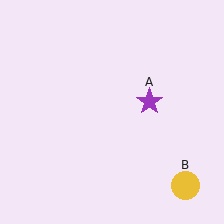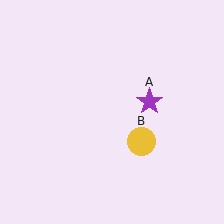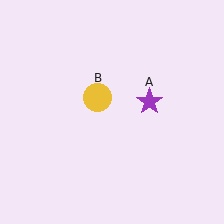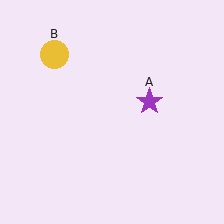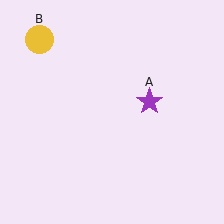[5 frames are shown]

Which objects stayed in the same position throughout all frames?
Purple star (object A) remained stationary.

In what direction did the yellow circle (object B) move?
The yellow circle (object B) moved up and to the left.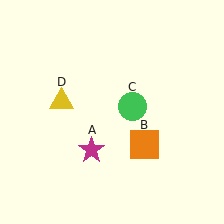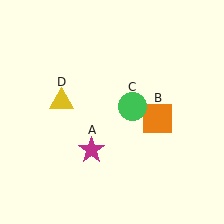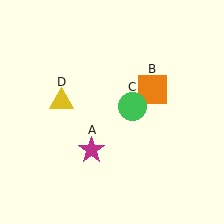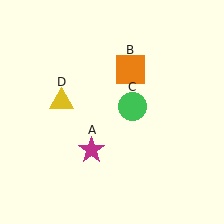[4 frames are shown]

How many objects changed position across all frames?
1 object changed position: orange square (object B).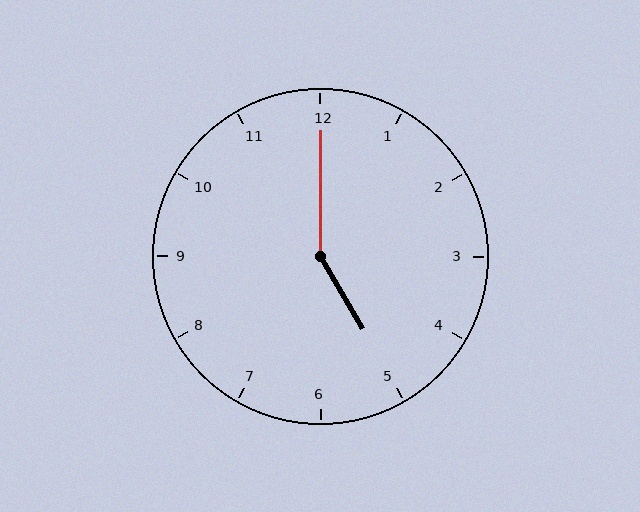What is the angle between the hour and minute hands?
Approximately 150 degrees.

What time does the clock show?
5:00.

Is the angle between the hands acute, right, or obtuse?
It is obtuse.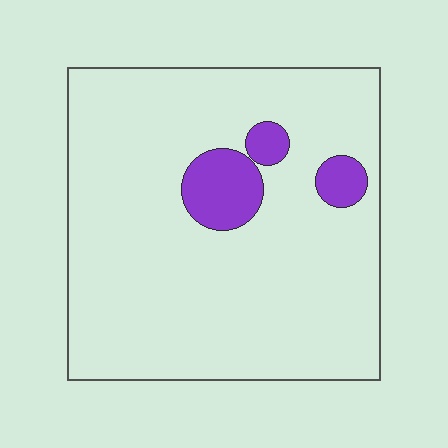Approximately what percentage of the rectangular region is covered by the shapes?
Approximately 10%.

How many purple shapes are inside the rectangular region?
3.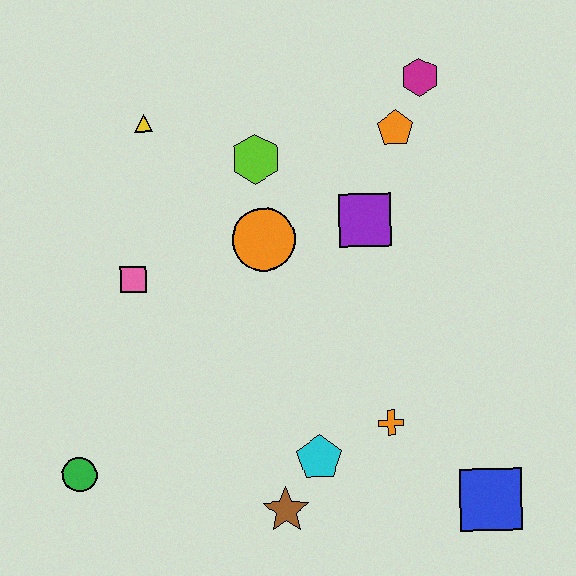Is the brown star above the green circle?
No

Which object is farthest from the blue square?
The yellow triangle is farthest from the blue square.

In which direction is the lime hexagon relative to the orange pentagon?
The lime hexagon is to the left of the orange pentagon.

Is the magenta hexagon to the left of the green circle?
No